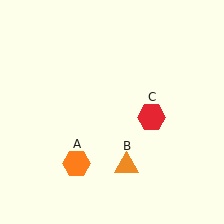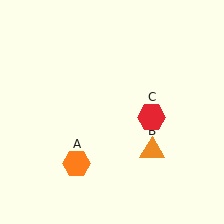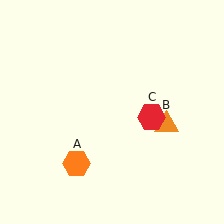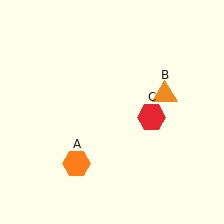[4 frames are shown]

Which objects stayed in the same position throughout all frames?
Orange hexagon (object A) and red hexagon (object C) remained stationary.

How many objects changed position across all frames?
1 object changed position: orange triangle (object B).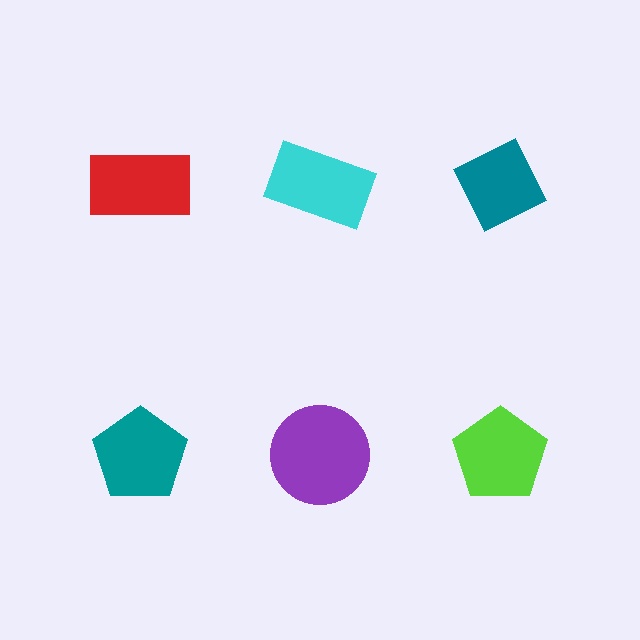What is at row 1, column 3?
A teal diamond.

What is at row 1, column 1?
A red rectangle.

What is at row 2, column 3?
A lime pentagon.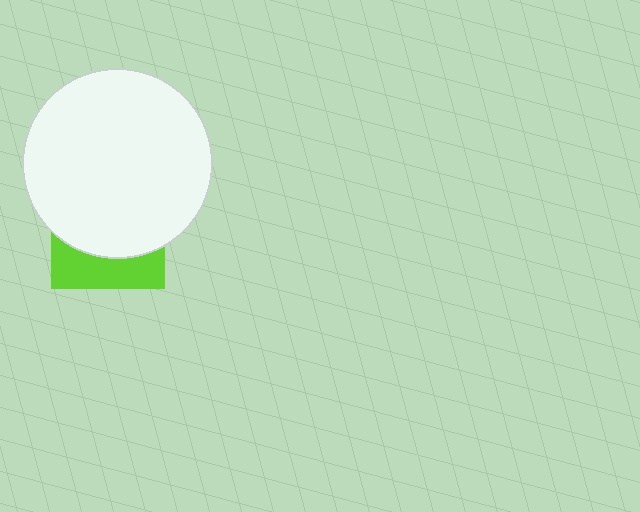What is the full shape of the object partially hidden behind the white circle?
The partially hidden object is a lime square.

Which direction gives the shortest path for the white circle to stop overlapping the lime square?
Moving up gives the shortest separation.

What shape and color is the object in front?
The object in front is a white circle.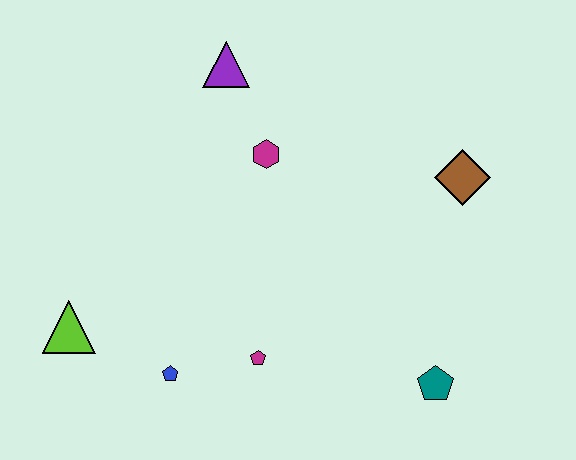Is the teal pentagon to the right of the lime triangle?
Yes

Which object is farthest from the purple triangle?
The teal pentagon is farthest from the purple triangle.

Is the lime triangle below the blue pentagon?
No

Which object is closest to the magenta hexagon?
The purple triangle is closest to the magenta hexagon.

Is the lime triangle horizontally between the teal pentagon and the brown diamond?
No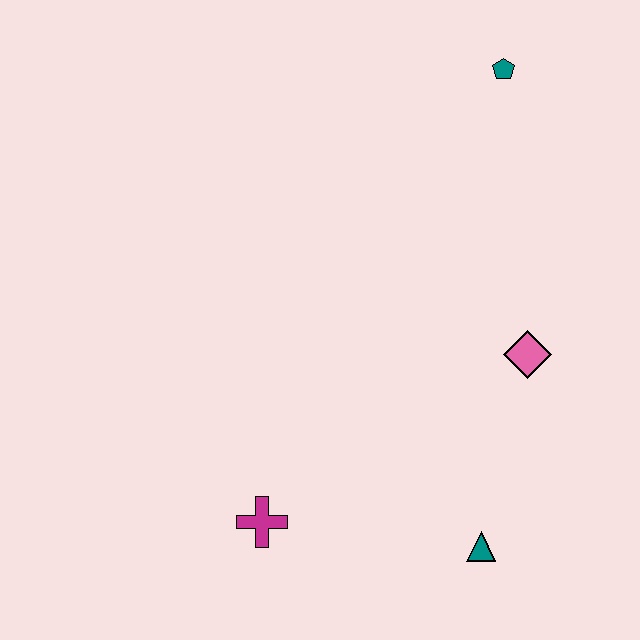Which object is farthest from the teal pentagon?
The magenta cross is farthest from the teal pentagon.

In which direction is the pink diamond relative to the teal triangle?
The pink diamond is above the teal triangle.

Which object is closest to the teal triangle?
The pink diamond is closest to the teal triangle.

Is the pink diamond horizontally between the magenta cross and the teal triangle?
No